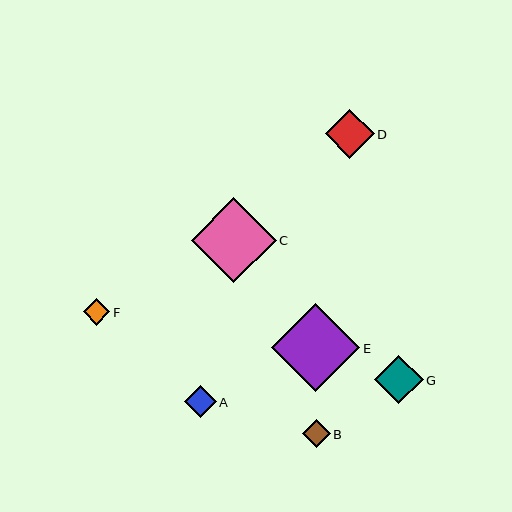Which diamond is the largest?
Diamond E is the largest with a size of approximately 88 pixels.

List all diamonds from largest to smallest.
From largest to smallest: E, C, D, G, A, B, F.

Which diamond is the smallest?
Diamond F is the smallest with a size of approximately 27 pixels.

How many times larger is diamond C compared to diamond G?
Diamond C is approximately 1.8 times the size of diamond G.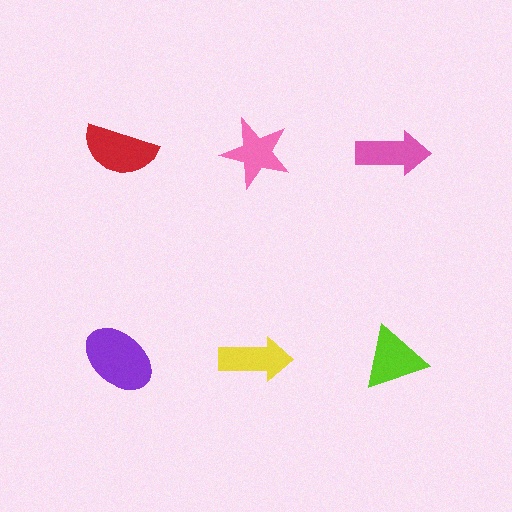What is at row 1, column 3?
A pink arrow.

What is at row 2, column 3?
A lime triangle.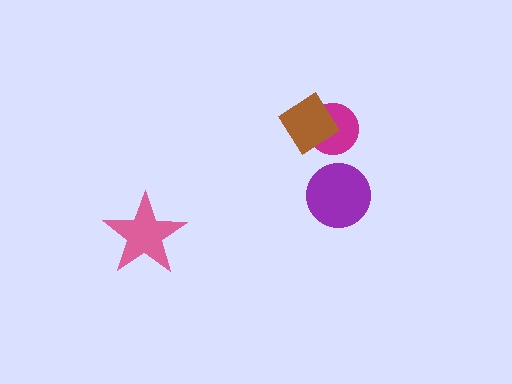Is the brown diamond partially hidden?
No, no other shape covers it.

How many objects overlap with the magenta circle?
1 object overlaps with the magenta circle.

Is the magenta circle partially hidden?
Yes, it is partially covered by another shape.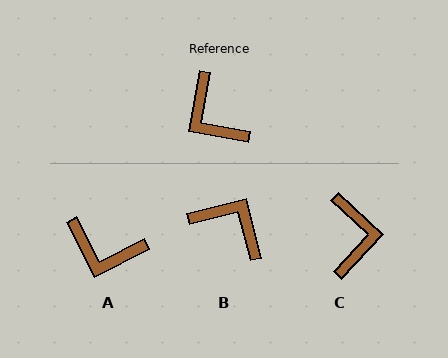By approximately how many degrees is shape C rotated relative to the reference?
Approximately 148 degrees counter-clockwise.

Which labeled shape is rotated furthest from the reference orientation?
B, about 155 degrees away.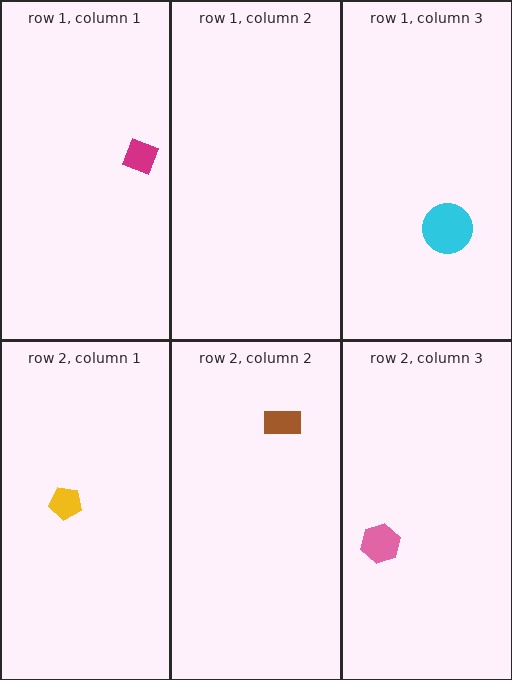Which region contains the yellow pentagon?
The row 2, column 1 region.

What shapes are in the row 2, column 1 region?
The yellow pentagon.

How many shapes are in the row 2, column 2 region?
1.